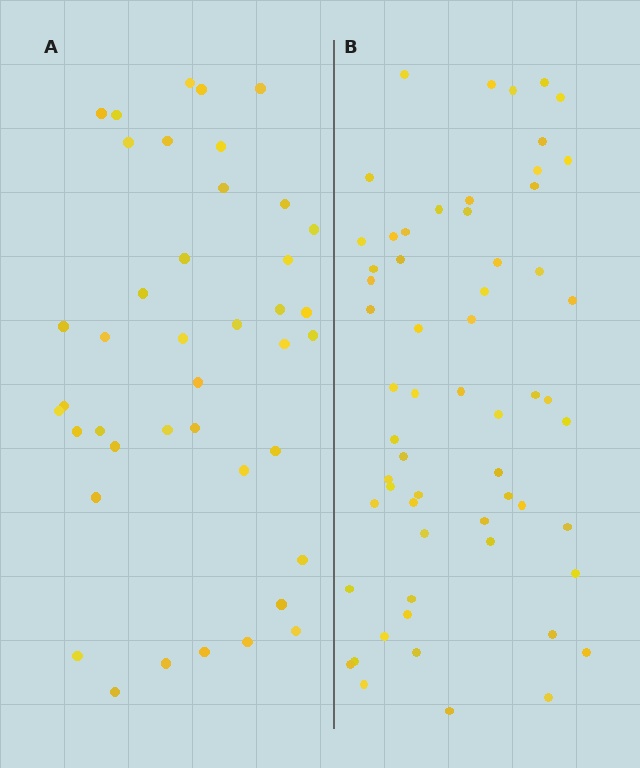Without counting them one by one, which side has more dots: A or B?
Region B (the right region) has more dots.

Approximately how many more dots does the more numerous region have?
Region B has approximately 20 more dots than region A.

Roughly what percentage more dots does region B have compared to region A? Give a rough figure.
About 45% more.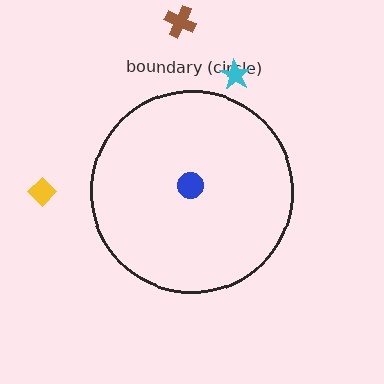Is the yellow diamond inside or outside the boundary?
Outside.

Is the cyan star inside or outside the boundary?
Outside.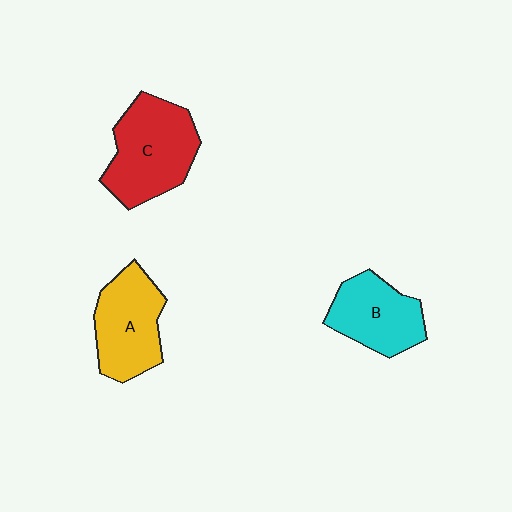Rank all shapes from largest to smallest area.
From largest to smallest: C (red), A (yellow), B (cyan).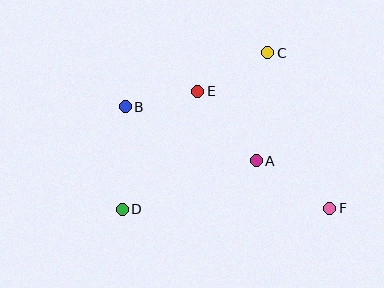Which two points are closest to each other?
Points B and E are closest to each other.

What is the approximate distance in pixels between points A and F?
The distance between A and F is approximately 88 pixels.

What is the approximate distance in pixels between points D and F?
The distance between D and F is approximately 208 pixels.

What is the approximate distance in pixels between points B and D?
The distance between B and D is approximately 102 pixels.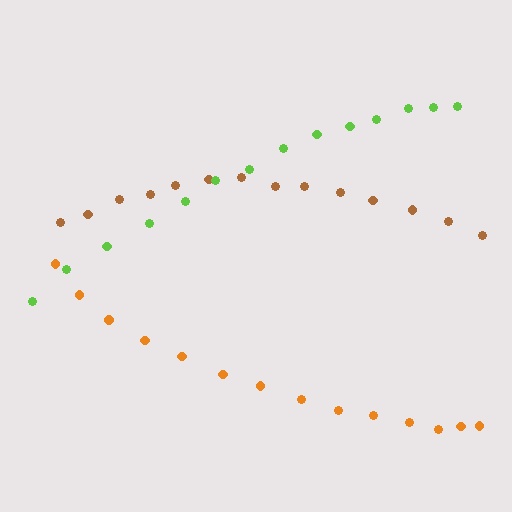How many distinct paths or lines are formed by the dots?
There are 3 distinct paths.